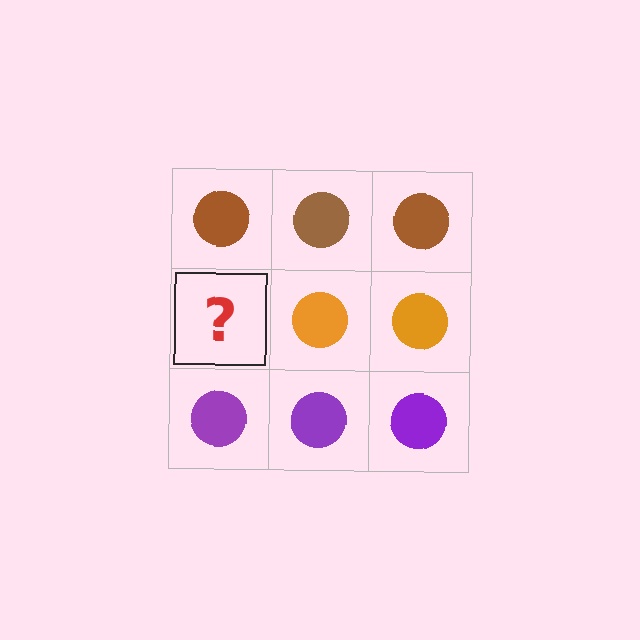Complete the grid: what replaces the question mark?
The question mark should be replaced with an orange circle.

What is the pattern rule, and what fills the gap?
The rule is that each row has a consistent color. The gap should be filled with an orange circle.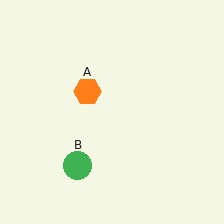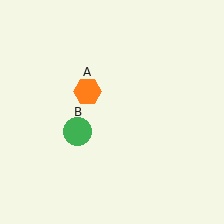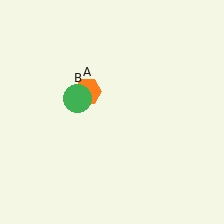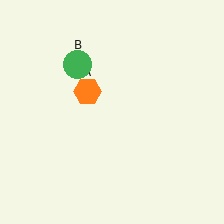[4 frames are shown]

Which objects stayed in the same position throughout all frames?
Orange hexagon (object A) remained stationary.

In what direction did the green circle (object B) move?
The green circle (object B) moved up.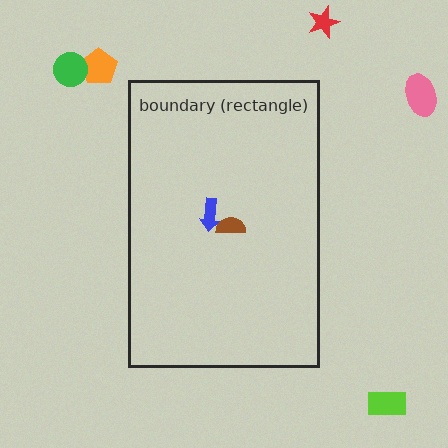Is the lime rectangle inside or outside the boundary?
Outside.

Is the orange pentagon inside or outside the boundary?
Outside.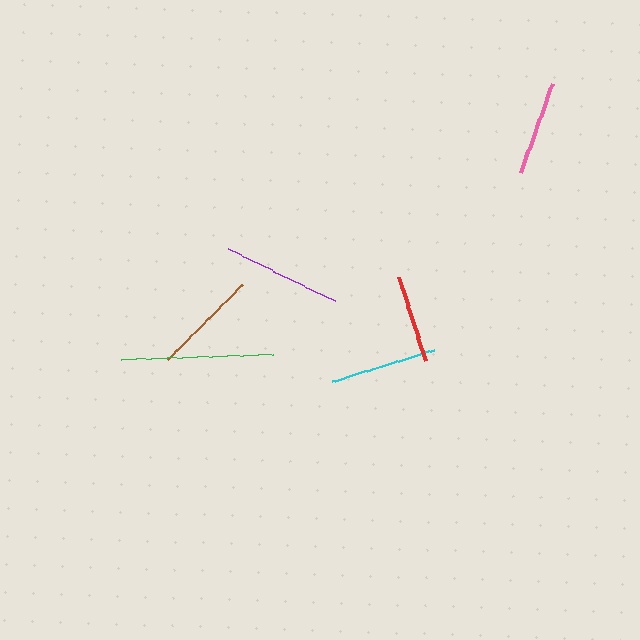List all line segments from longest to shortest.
From longest to shortest: green, purple, cyan, brown, pink, red.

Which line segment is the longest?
The green line is the longest at approximately 152 pixels.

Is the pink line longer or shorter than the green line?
The green line is longer than the pink line.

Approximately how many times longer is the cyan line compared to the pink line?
The cyan line is approximately 1.1 times the length of the pink line.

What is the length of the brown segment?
The brown segment is approximately 107 pixels long.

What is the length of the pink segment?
The pink segment is approximately 95 pixels long.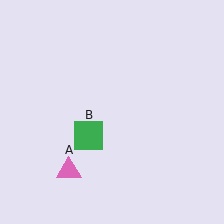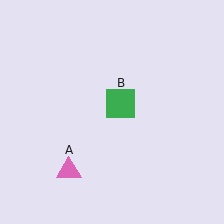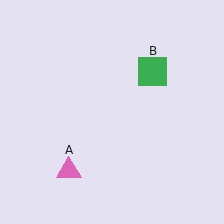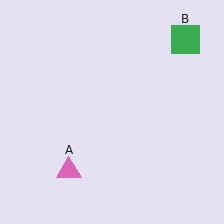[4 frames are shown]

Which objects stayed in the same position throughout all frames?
Pink triangle (object A) remained stationary.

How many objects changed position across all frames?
1 object changed position: green square (object B).